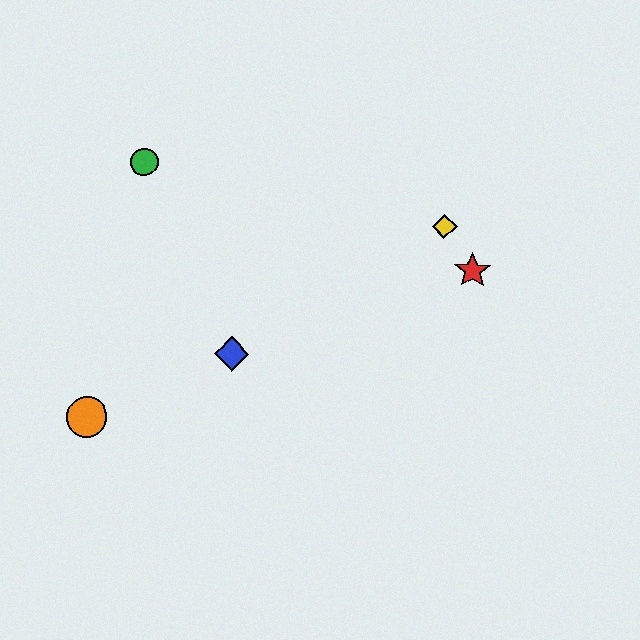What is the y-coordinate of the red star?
The red star is at y≈270.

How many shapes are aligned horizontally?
2 shapes (the purple circle, the orange circle) are aligned horizontally.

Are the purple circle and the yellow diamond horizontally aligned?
No, the purple circle is at y≈417 and the yellow diamond is at y≈227.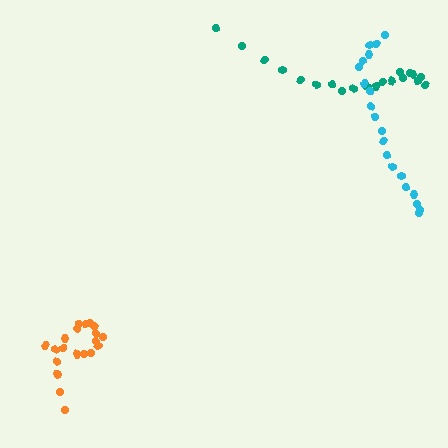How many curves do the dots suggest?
There are 3 distinct paths.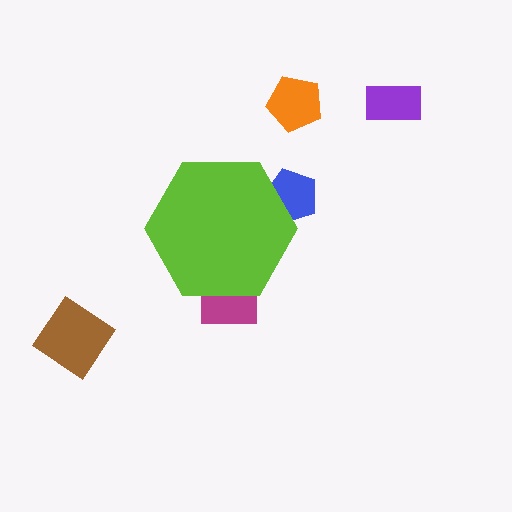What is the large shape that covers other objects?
A lime hexagon.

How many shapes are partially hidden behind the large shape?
2 shapes are partially hidden.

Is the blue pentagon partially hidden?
Yes, the blue pentagon is partially hidden behind the lime hexagon.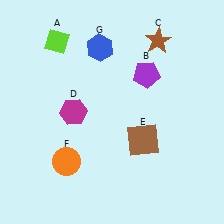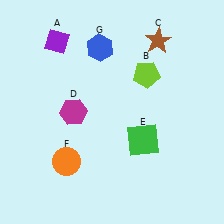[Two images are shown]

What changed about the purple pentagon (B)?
In Image 1, B is purple. In Image 2, it changed to lime.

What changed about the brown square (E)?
In Image 1, E is brown. In Image 2, it changed to green.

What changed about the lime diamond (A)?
In Image 1, A is lime. In Image 2, it changed to purple.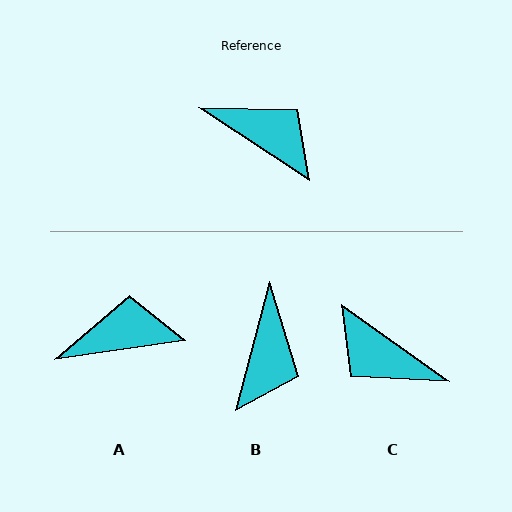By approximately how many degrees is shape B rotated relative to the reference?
Approximately 71 degrees clockwise.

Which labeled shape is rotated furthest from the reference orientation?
C, about 178 degrees away.